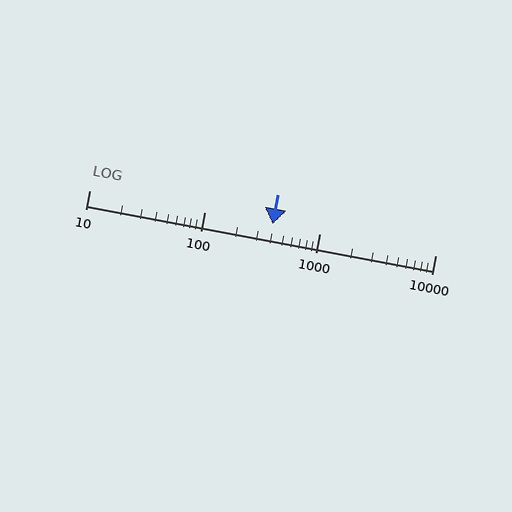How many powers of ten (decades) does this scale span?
The scale spans 3 decades, from 10 to 10000.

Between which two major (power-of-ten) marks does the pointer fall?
The pointer is between 100 and 1000.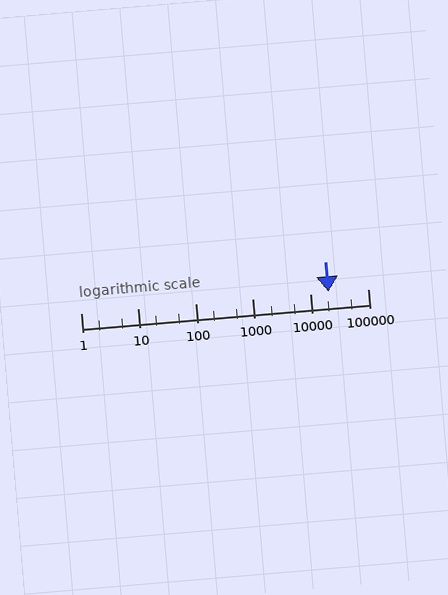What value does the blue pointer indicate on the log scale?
The pointer indicates approximately 21000.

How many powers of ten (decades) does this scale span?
The scale spans 5 decades, from 1 to 100000.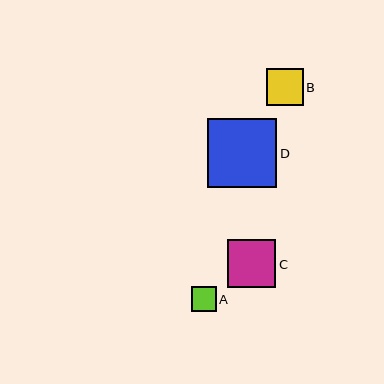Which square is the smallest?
Square A is the smallest with a size of approximately 25 pixels.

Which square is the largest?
Square D is the largest with a size of approximately 69 pixels.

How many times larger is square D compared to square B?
Square D is approximately 1.9 times the size of square B.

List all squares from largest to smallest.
From largest to smallest: D, C, B, A.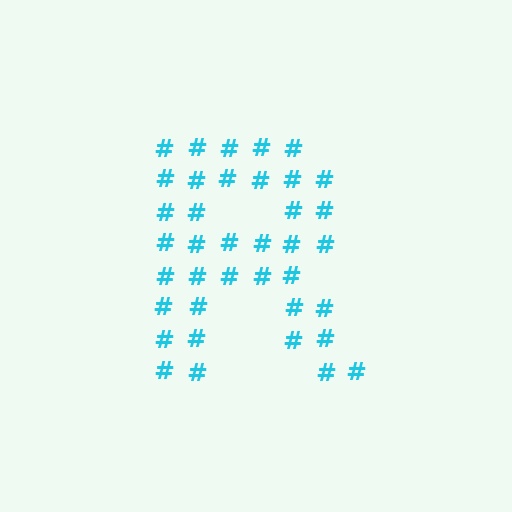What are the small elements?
The small elements are hash symbols.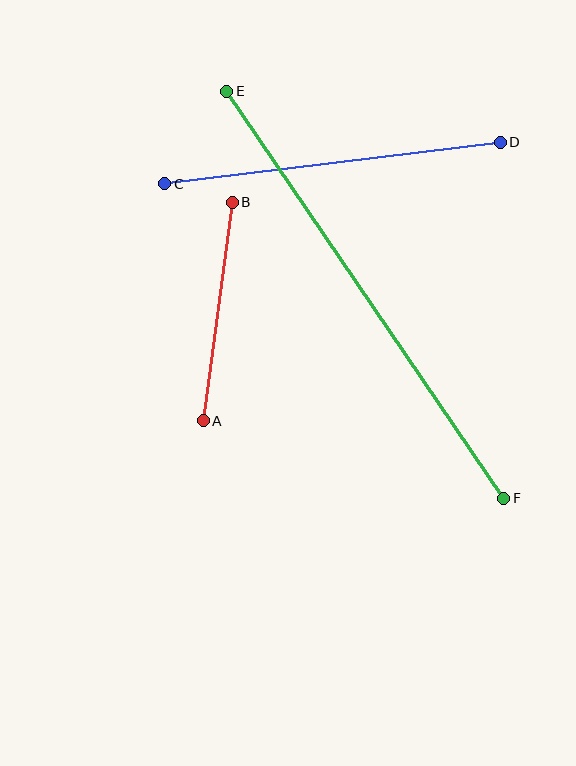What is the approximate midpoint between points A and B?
The midpoint is at approximately (218, 311) pixels.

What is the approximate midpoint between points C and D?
The midpoint is at approximately (333, 163) pixels.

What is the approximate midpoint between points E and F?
The midpoint is at approximately (365, 295) pixels.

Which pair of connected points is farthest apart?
Points E and F are farthest apart.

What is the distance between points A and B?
The distance is approximately 220 pixels.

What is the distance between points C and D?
The distance is approximately 338 pixels.